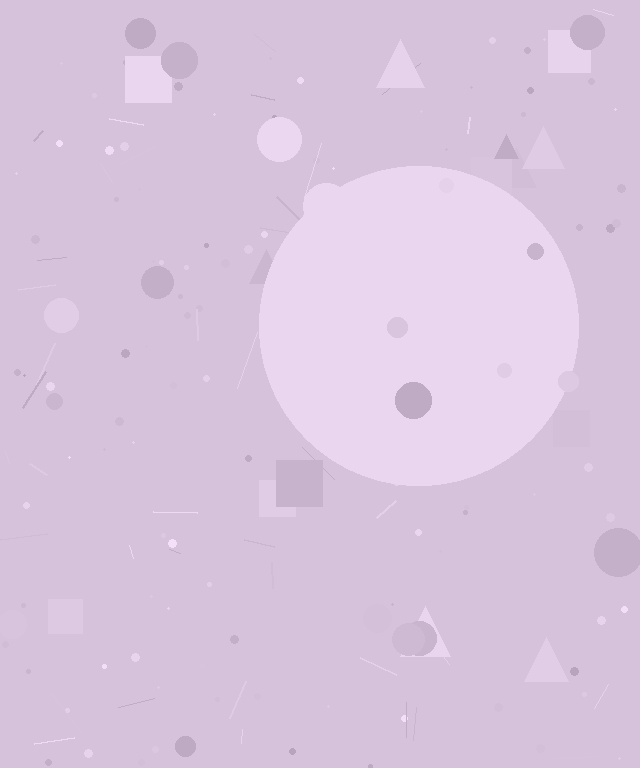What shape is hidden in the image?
A circle is hidden in the image.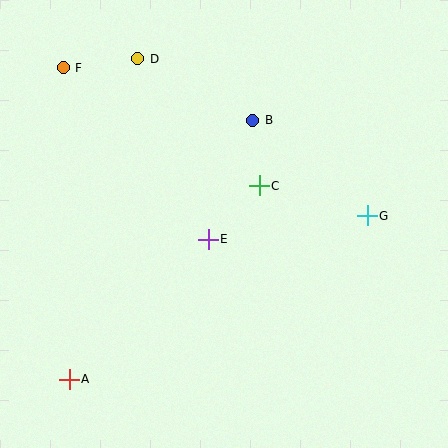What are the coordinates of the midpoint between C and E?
The midpoint between C and E is at (234, 212).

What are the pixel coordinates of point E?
Point E is at (208, 239).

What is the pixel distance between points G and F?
The distance between G and F is 338 pixels.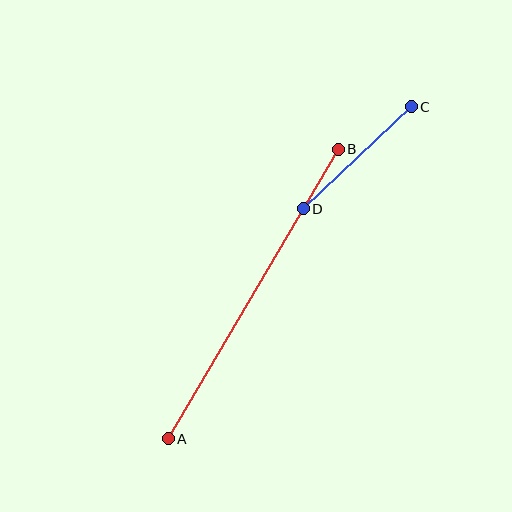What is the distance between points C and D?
The distance is approximately 148 pixels.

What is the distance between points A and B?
The distance is approximately 336 pixels.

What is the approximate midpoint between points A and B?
The midpoint is at approximately (253, 294) pixels.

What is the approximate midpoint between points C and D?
The midpoint is at approximately (357, 158) pixels.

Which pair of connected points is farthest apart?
Points A and B are farthest apart.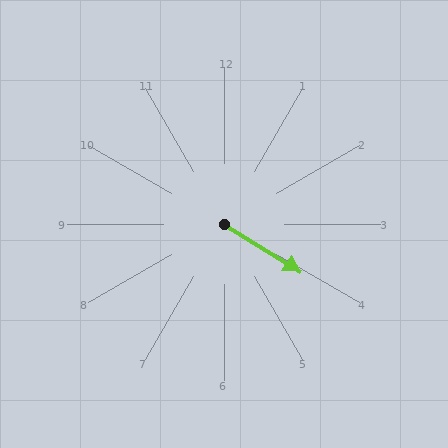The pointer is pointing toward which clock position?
Roughly 4 o'clock.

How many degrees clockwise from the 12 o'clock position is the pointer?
Approximately 122 degrees.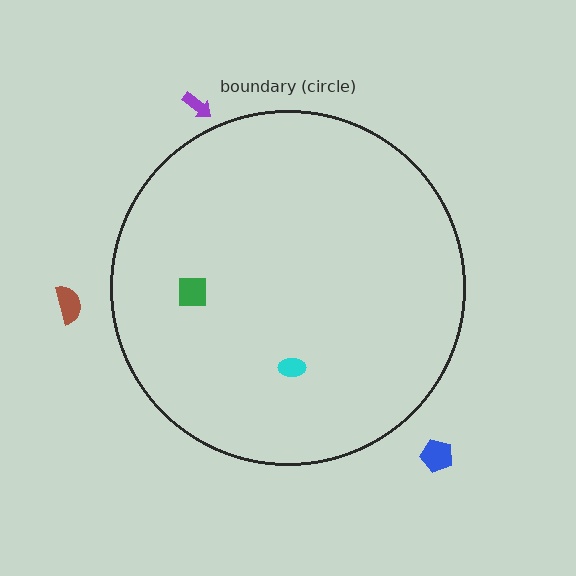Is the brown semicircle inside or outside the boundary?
Outside.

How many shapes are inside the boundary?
2 inside, 3 outside.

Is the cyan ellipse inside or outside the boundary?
Inside.